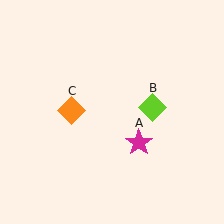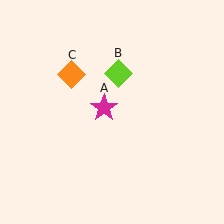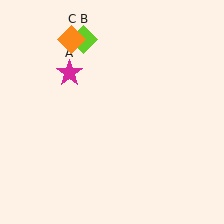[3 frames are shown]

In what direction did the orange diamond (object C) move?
The orange diamond (object C) moved up.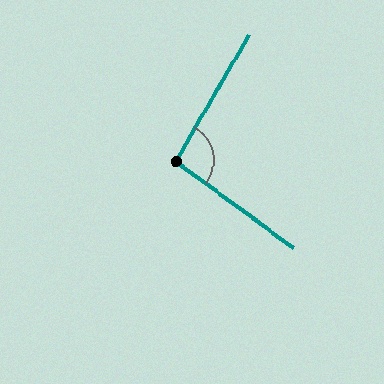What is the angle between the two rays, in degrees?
Approximately 96 degrees.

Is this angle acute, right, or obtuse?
It is obtuse.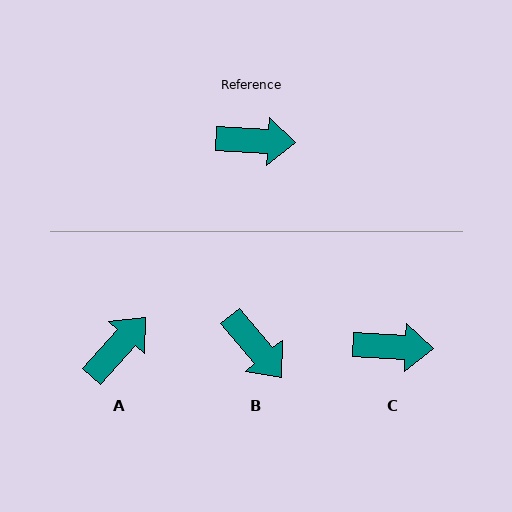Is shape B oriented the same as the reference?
No, it is off by about 47 degrees.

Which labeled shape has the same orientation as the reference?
C.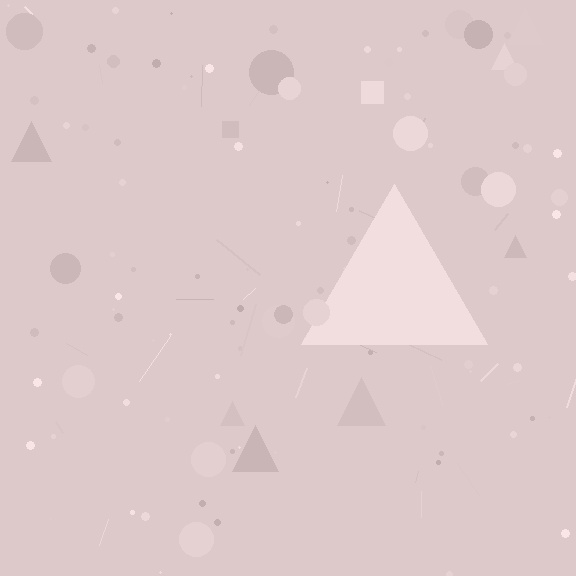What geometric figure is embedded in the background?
A triangle is embedded in the background.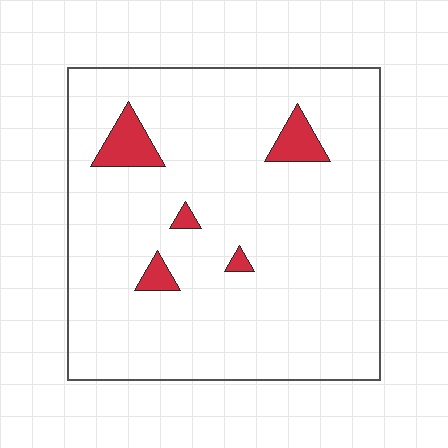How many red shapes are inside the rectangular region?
5.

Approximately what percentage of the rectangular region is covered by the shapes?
Approximately 5%.